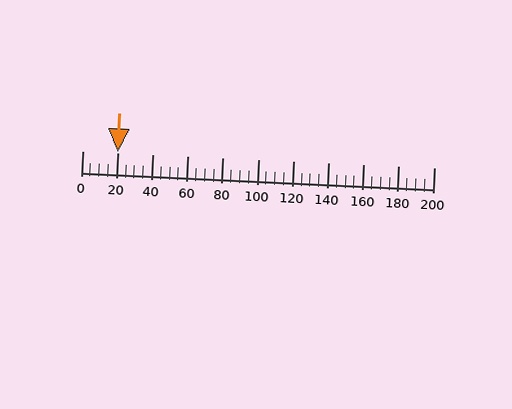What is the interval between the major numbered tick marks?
The major tick marks are spaced 20 units apart.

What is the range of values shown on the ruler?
The ruler shows values from 0 to 200.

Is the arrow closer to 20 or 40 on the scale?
The arrow is closer to 20.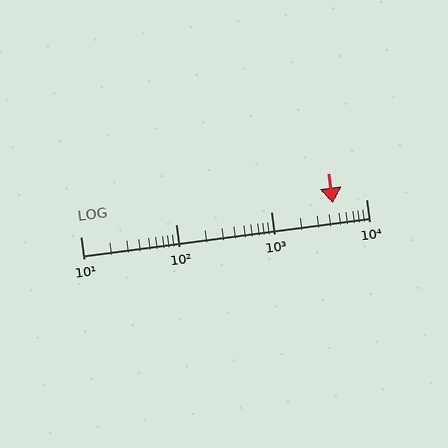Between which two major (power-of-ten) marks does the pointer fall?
The pointer is between 1000 and 10000.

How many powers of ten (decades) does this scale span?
The scale spans 3 decades, from 10 to 10000.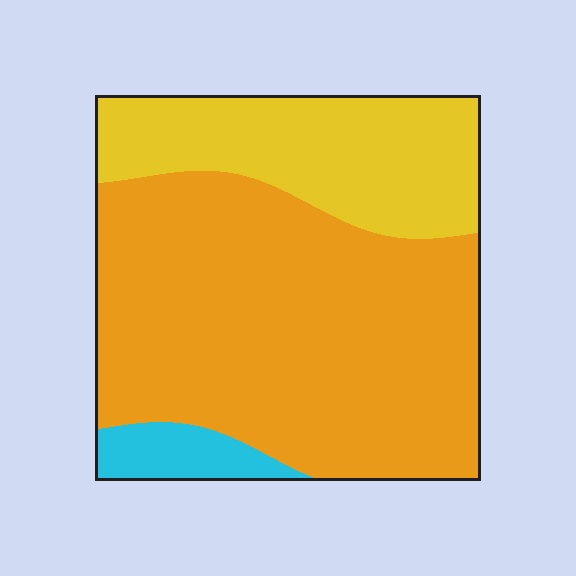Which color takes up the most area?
Orange, at roughly 65%.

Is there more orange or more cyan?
Orange.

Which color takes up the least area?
Cyan, at roughly 5%.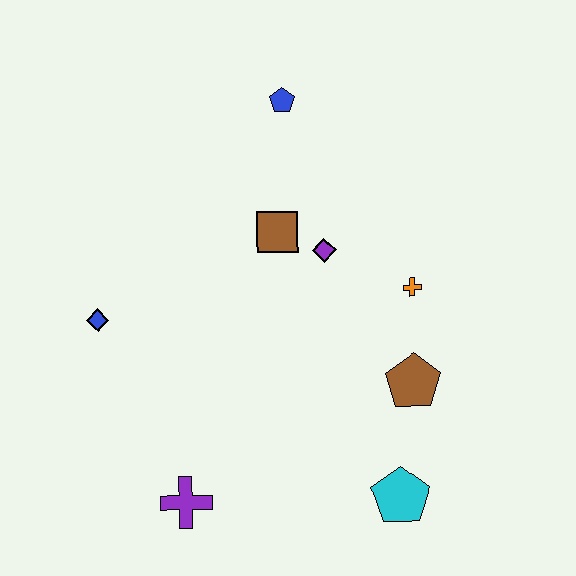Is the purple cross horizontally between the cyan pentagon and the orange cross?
No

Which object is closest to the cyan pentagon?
The brown pentagon is closest to the cyan pentagon.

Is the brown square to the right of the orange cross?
No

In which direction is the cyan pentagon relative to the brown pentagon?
The cyan pentagon is below the brown pentagon.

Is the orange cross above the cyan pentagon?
Yes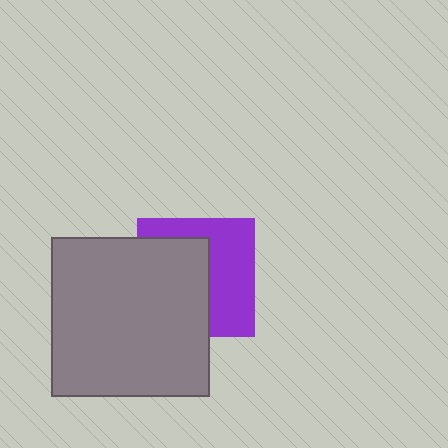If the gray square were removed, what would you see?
You would see the complete purple square.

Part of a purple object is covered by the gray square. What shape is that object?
It is a square.